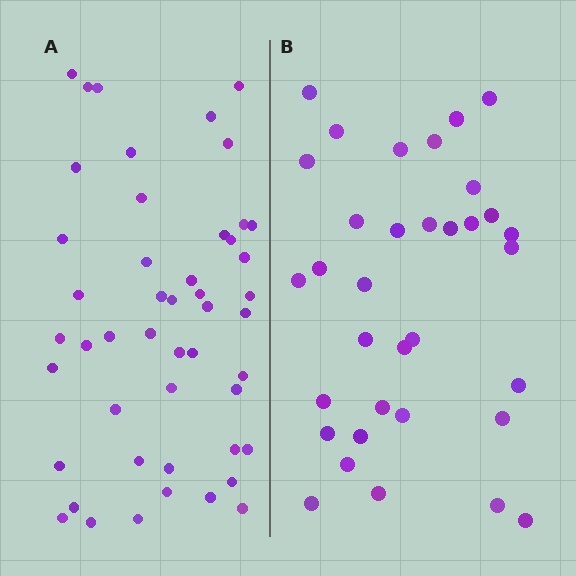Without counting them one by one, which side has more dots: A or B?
Region A (the left region) has more dots.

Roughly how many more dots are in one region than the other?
Region A has approximately 15 more dots than region B.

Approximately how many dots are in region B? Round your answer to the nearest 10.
About 30 dots. (The exact count is 34, which rounds to 30.)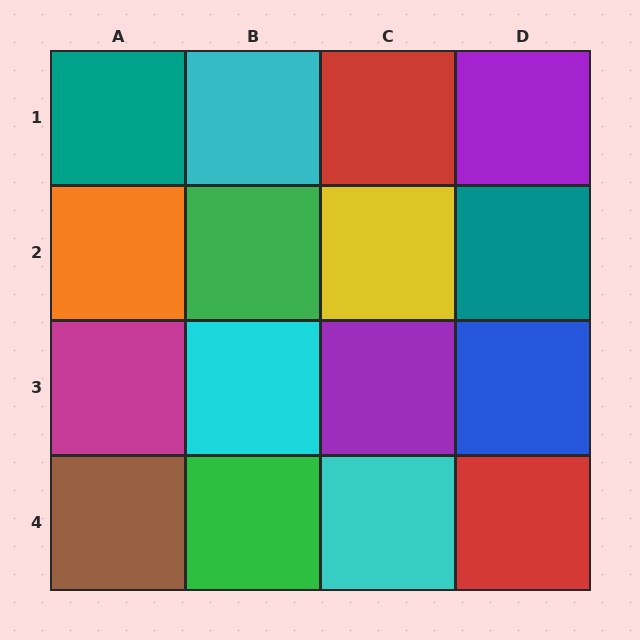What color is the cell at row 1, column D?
Purple.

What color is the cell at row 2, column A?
Orange.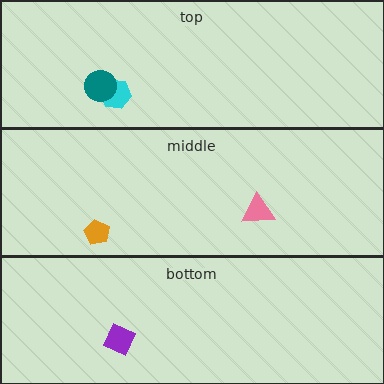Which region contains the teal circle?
The top region.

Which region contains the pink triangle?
The middle region.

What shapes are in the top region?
The cyan hexagon, the teal circle.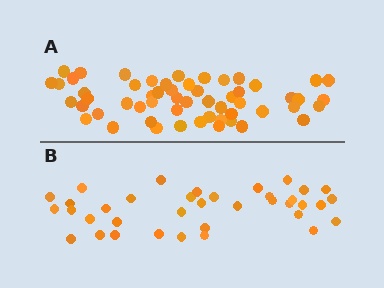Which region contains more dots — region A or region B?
Region A (the top region) has more dots.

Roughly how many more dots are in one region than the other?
Region A has approximately 20 more dots than region B.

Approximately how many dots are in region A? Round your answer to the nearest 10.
About 60 dots. (The exact count is 56, which rounds to 60.)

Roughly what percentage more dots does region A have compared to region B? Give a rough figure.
About 50% more.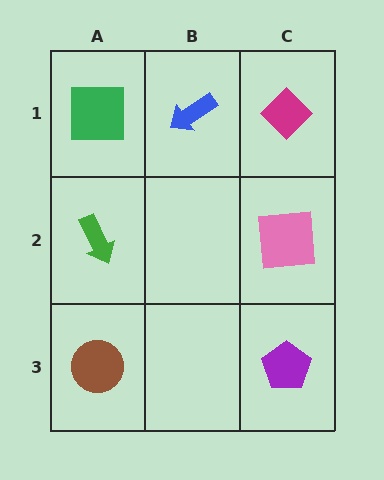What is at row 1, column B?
A blue arrow.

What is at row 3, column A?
A brown circle.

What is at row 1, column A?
A green square.